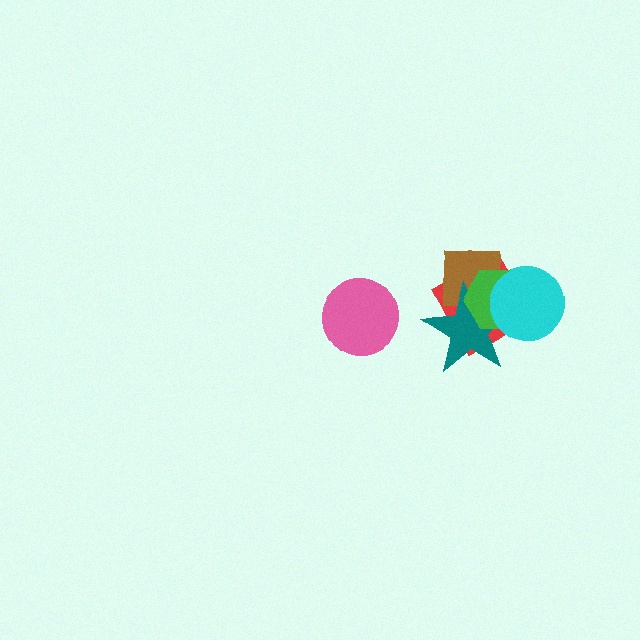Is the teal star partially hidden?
Yes, it is partially covered by another shape.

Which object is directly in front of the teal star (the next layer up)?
The green hexagon is directly in front of the teal star.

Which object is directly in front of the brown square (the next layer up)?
The teal star is directly in front of the brown square.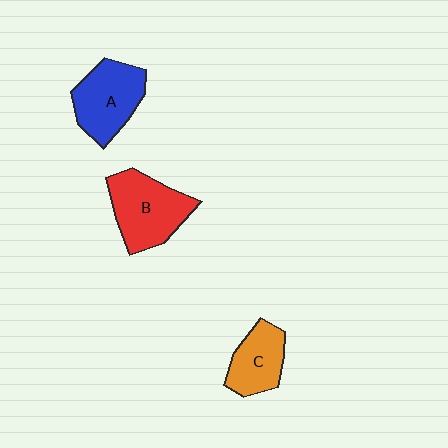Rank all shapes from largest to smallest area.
From largest to smallest: B (red), A (blue), C (orange).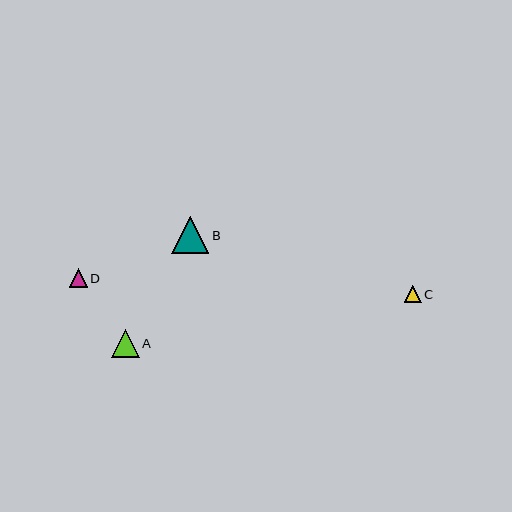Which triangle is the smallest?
Triangle C is the smallest with a size of approximately 17 pixels.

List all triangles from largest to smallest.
From largest to smallest: B, A, D, C.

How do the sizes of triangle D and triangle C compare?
Triangle D and triangle C are approximately the same size.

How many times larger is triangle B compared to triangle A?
Triangle B is approximately 1.4 times the size of triangle A.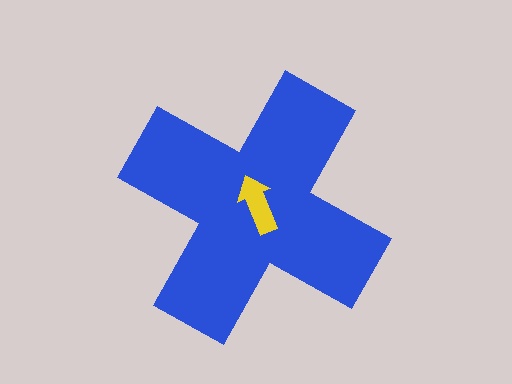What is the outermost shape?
The blue cross.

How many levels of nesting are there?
2.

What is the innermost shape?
The yellow arrow.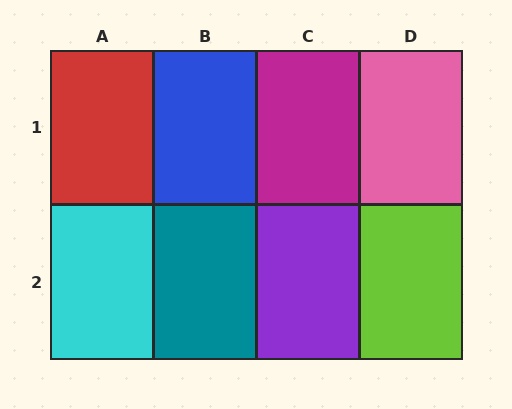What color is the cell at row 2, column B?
Teal.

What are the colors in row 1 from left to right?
Red, blue, magenta, pink.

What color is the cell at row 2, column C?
Purple.